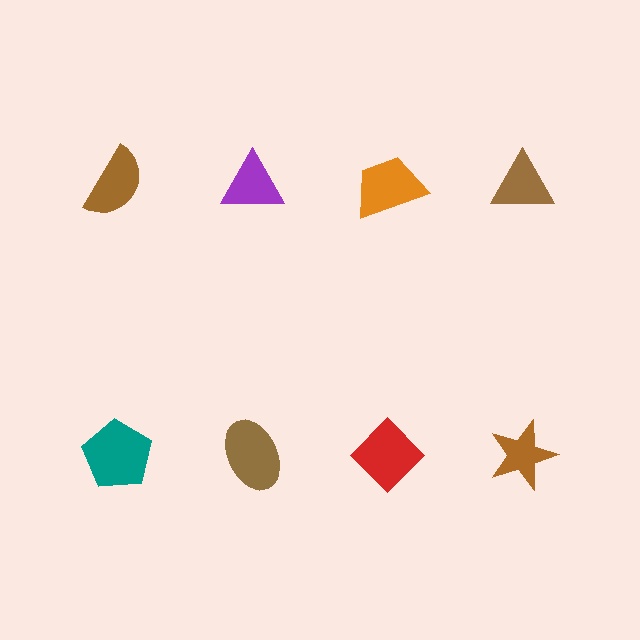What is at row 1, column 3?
An orange trapezoid.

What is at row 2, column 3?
A red diamond.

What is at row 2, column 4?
A brown star.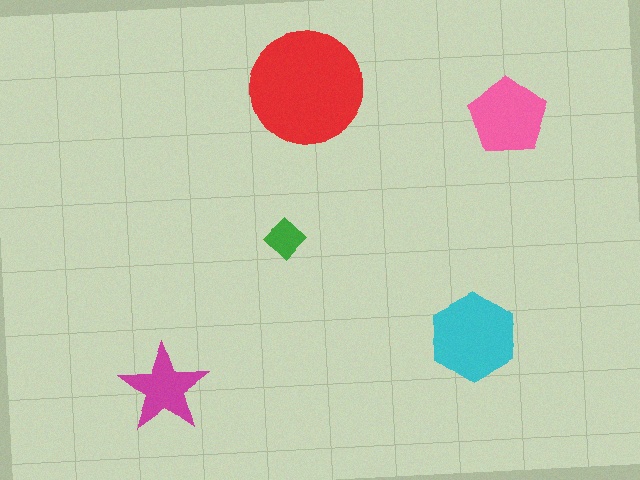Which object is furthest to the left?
The magenta star is leftmost.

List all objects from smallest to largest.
The green diamond, the magenta star, the pink pentagon, the cyan hexagon, the red circle.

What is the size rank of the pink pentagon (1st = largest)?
3rd.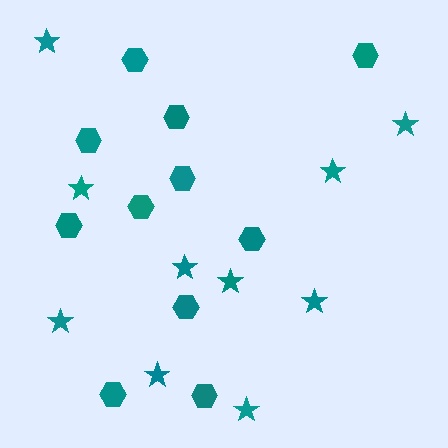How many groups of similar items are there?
There are 2 groups: one group of stars (10) and one group of hexagons (11).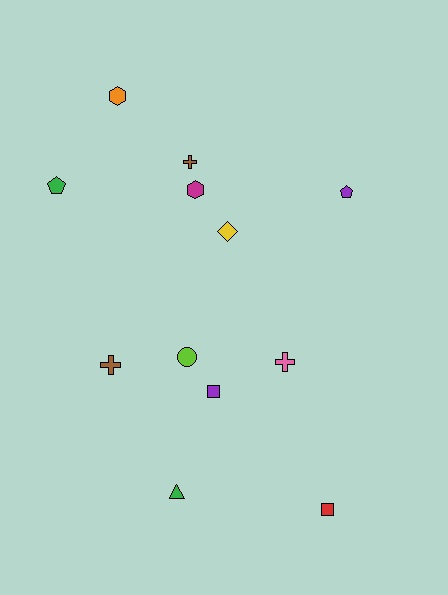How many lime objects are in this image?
There is 1 lime object.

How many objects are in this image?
There are 12 objects.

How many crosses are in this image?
There are 3 crosses.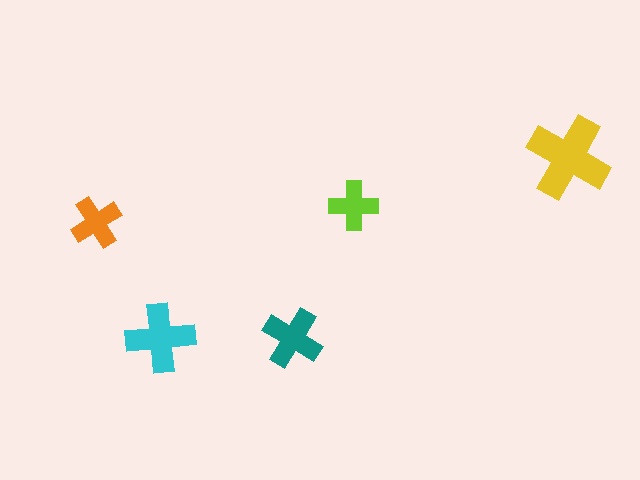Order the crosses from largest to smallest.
the yellow one, the cyan one, the teal one, the orange one, the lime one.